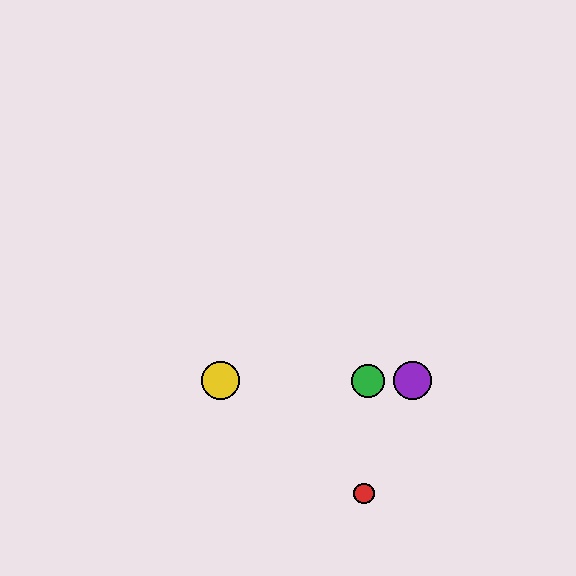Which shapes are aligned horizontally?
The blue star, the green circle, the yellow circle, the purple circle are aligned horizontally.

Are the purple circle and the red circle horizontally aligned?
No, the purple circle is at y≈381 and the red circle is at y≈494.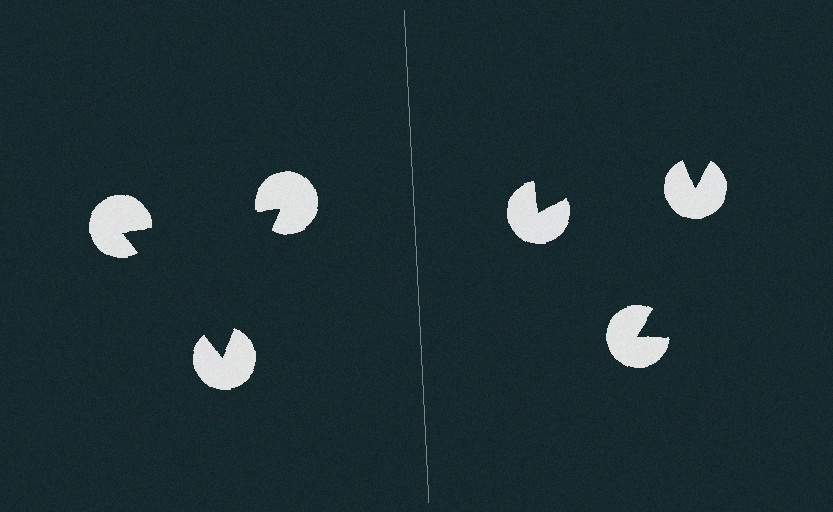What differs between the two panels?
The pac-man discs are positioned identically on both sides; only the wedge orientations differ. On the left they align to a triangle; on the right they are misaligned.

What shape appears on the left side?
An illusory triangle.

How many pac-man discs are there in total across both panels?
6 — 3 on each side.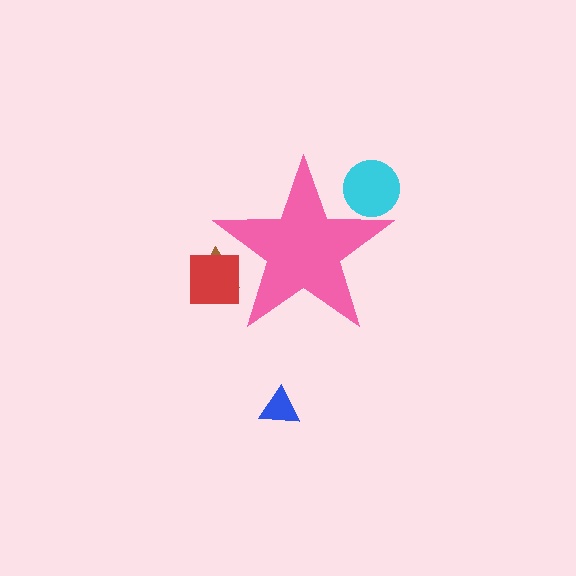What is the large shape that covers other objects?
A pink star.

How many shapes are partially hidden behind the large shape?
3 shapes are partially hidden.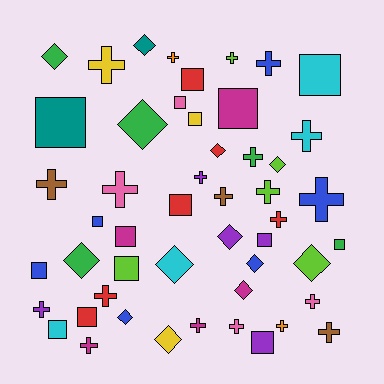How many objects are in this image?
There are 50 objects.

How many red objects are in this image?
There are 6 red objects.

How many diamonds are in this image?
There are 13 diamonds.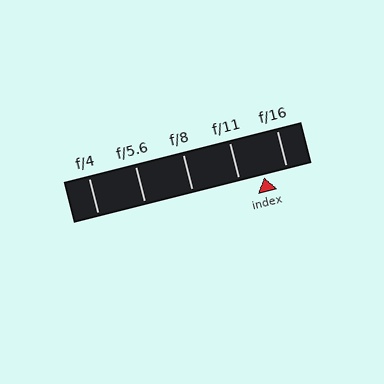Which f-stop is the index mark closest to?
The index mark is closest to f/16.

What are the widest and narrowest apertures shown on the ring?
The widest aperture shown is f/4 and the narrowest is f/16.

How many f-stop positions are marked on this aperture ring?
There are 5 f-stop positions marked.